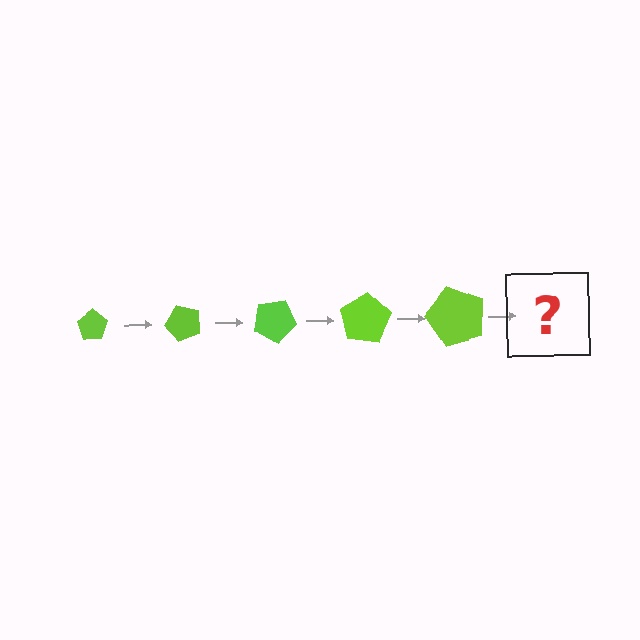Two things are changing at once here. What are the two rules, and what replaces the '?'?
The two rules are that the pentagon grows larger each step and it rotates 50 degrees each step. The '?' should be a pentagon, larger than the previous one and rotated 250 degrees from the start.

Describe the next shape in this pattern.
It should be a pentagon, larger than the previous one and rotated 250 degrees from the start.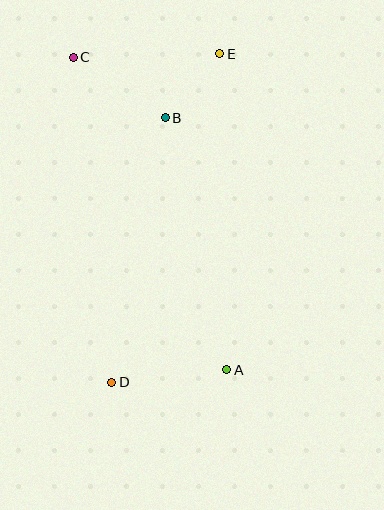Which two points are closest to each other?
Points B and E are closest to each other.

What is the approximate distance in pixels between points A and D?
The distance between A and D is approximately 116 pixels.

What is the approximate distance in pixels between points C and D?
The distance between C and D is approximately 327 pixels.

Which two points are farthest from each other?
Points A and C are farthest from each other.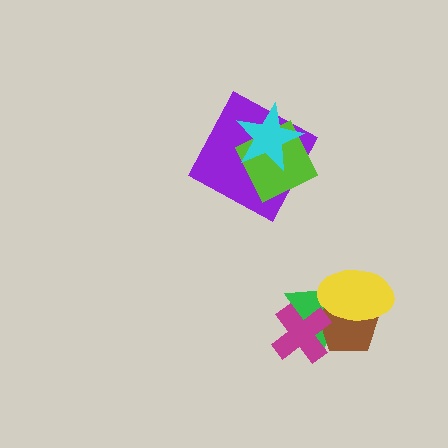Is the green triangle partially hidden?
Yes, it is partially covered by another shape.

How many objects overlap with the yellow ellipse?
2 objects overlap with the yellow ellipse.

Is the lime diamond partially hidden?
Yes, it is partially covered by another shape.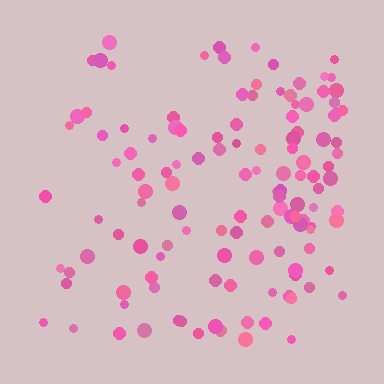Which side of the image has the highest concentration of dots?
The right.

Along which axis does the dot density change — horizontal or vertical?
Horizontal.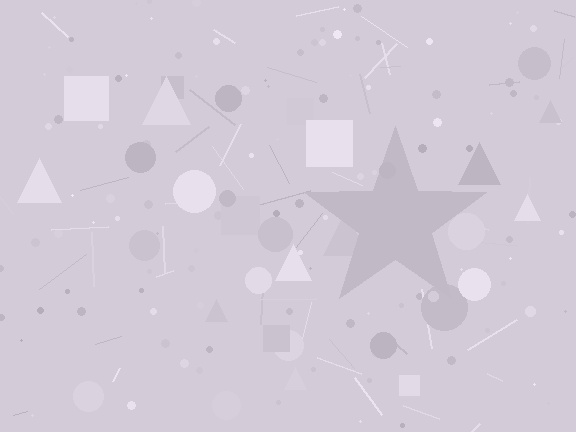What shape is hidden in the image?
A star is hidden in the image.